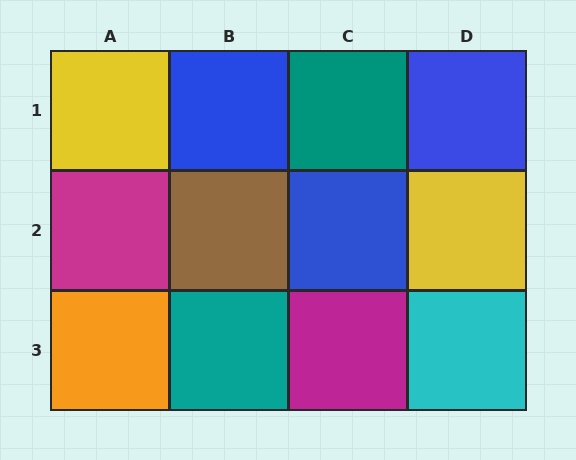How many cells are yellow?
2 cells are yellow.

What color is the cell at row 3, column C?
Magenta.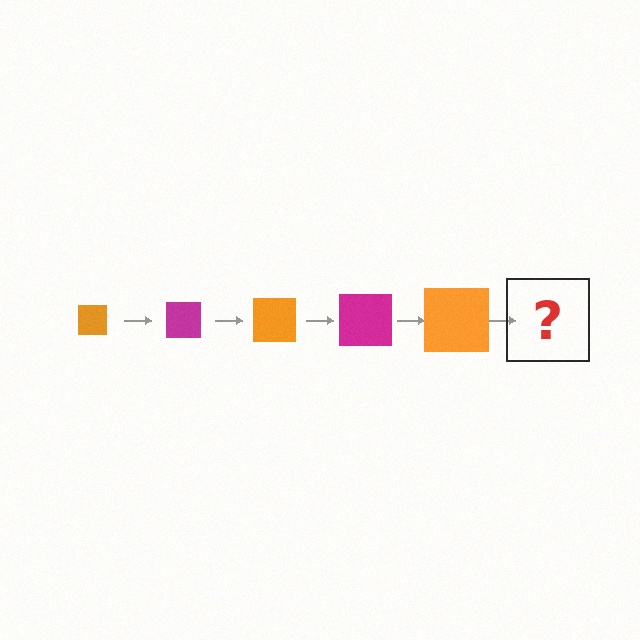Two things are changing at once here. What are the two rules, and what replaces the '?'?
The two rules are that the square grows larger each step and the color cycles through orange and magenta. The '?' should be a magenta square, larger than the previous one.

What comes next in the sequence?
The next element should be a magenta square, larger than the previous one.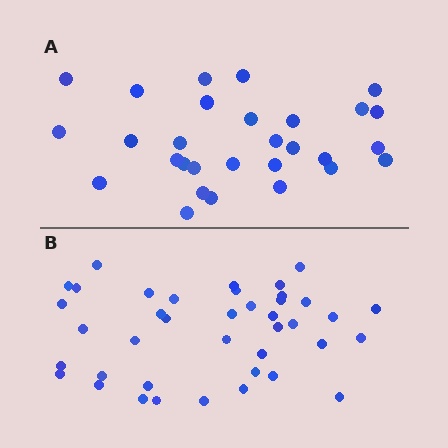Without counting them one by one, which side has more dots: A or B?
Region B (the bottom region) has more dots.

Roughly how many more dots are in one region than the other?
Region B has roughly 12 or so more dots than region A.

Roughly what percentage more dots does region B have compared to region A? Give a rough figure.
About 40% more.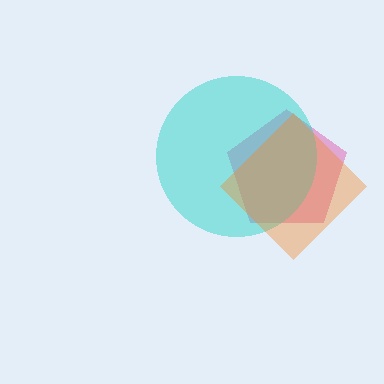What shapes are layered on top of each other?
The layered shapes are: a pink pentagon, a cyan circle, an orange diamond.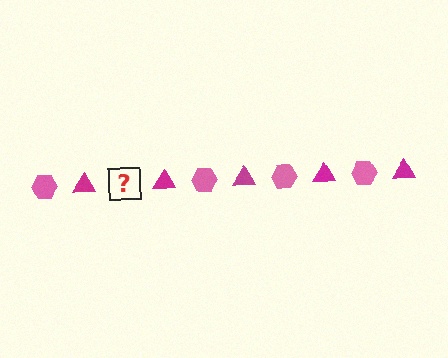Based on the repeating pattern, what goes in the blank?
The blank should be a pink hexagon.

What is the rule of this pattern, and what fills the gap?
The rule is that the pattern alternates between pink hexagon and magenta triangle. The gap should be filled with a pink hexagon.